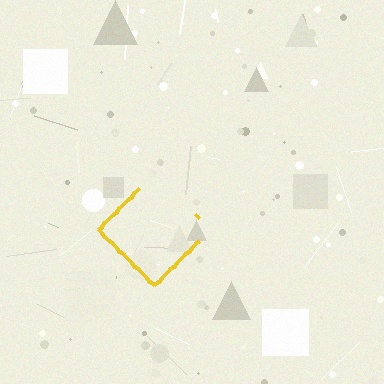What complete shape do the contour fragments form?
The contour fragments form a diamond.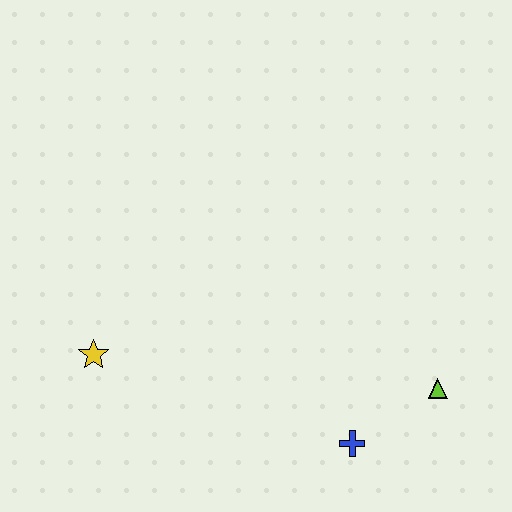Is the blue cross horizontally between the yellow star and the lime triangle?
Yes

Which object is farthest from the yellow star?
The lime triangle is farthest from the yellow star.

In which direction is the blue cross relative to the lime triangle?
The blue cross is to the left of the lime triangle.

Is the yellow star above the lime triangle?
Yes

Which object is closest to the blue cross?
The lime triangle is closest to the blue cross.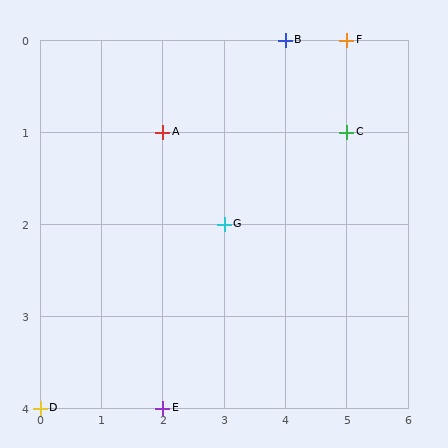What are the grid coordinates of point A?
Point A is at grid coordinates (2, 1).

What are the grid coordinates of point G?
Point G is at grid coordinates (3, 2).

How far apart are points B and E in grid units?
Points B and E are 2 columns and 4 rows apart (about 4.5 grid units diagonally).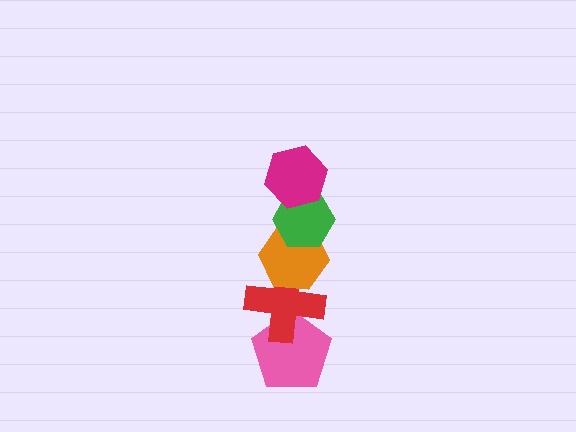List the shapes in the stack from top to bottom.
From top to bottom: the magenta hexagon, the green hexagon, the orange hexagon, the red cross, the pink pentagon.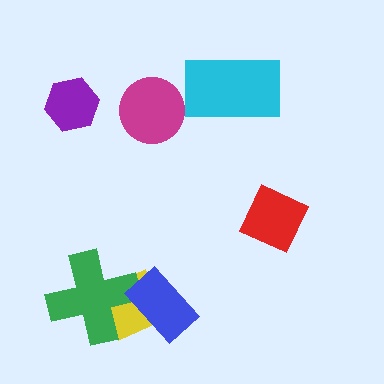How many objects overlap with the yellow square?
2 objects overlap with the yellow square.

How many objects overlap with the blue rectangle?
2 objects overlap with the blue rectangle.